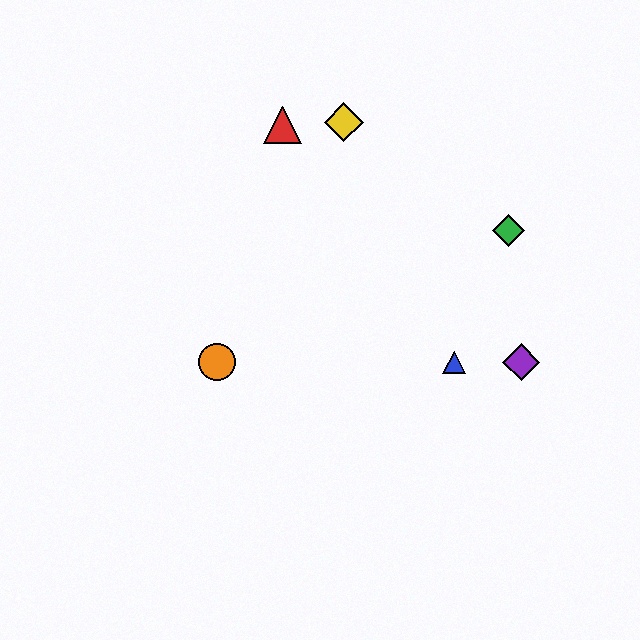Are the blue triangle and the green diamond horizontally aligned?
No, the blue triangle is at y≈362 and the green diamond is at y≈230.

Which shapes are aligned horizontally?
The blue triangle, the purple diamond, the orange circle are aligned horizontally.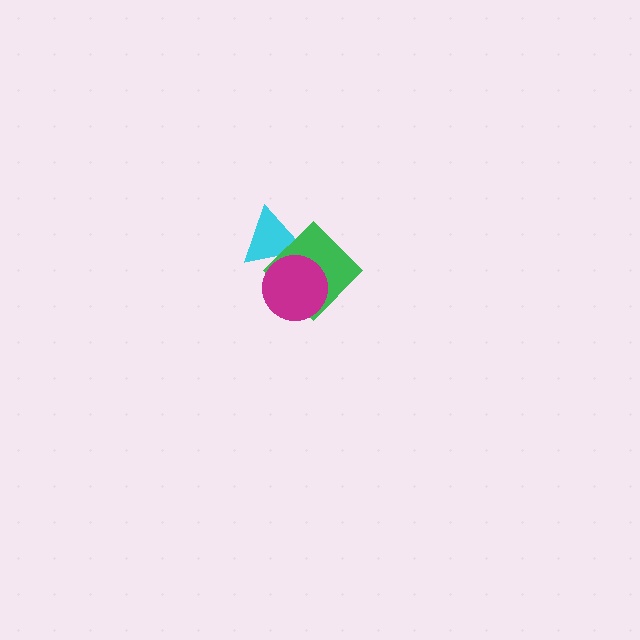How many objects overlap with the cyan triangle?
2 objects overlap with the cyan triangle.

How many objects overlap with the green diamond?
2 objects overlap with the green diamond.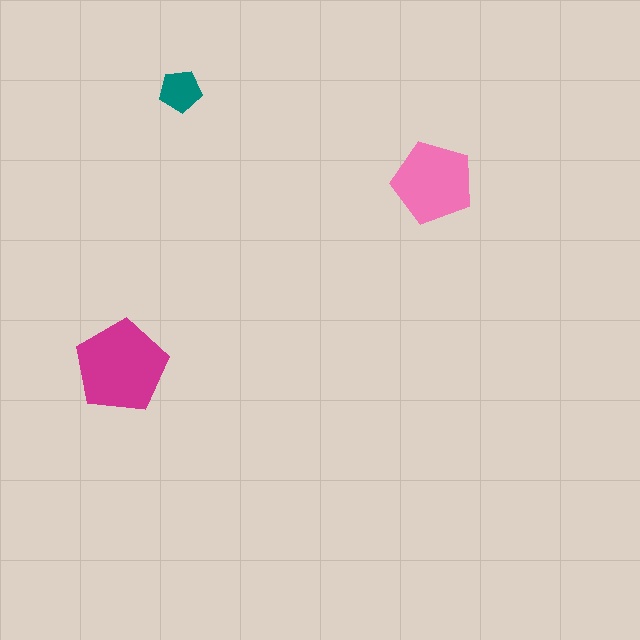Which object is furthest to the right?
The pink pentagon is rightmost.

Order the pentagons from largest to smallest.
the magenta one, the pink one, the teal one.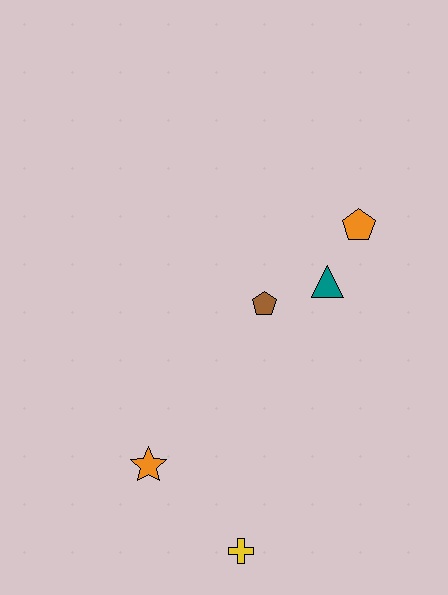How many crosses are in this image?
There is 1 cross.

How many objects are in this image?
There are 5 objects.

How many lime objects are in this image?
There are no lime objects.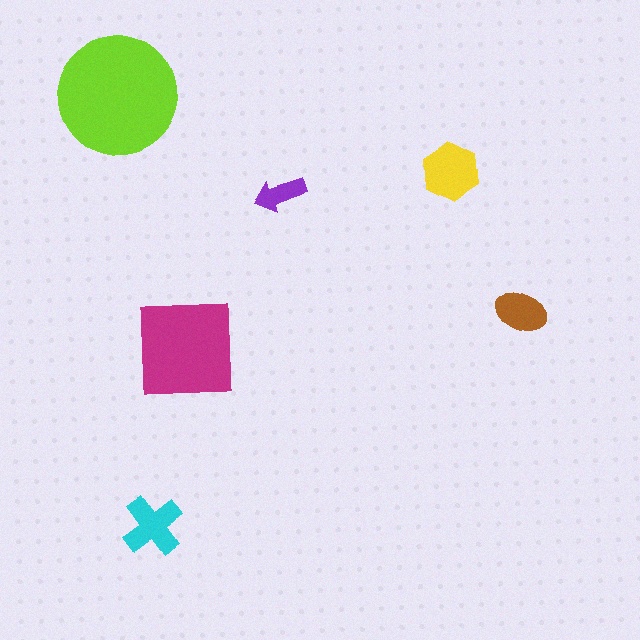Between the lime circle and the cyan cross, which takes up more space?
The lime circle.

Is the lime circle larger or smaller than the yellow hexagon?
Larger.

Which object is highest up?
The lime circle is topmost.